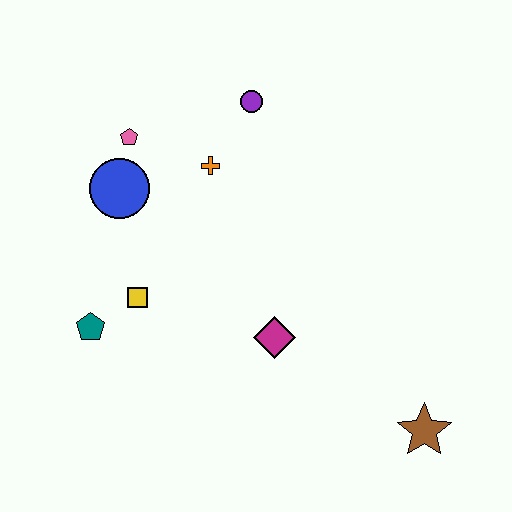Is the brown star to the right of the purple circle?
Yes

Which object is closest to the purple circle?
The orange cross is closest to the purple circle.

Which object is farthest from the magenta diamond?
The pink pentagon is farthest from the magenta diamond.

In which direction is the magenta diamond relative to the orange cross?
The magenta diamond is below the orange cross.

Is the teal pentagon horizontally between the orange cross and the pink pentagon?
No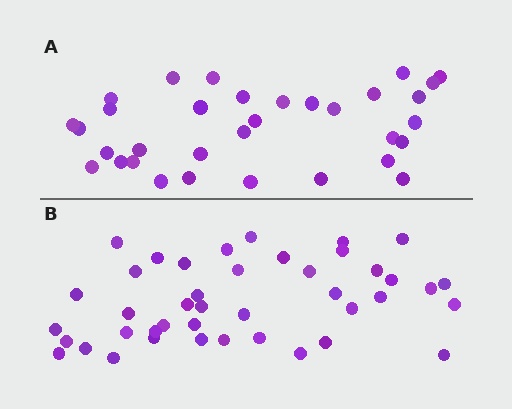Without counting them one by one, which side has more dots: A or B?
Region B (the bottom region) has more dots.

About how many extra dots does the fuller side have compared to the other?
Region B has roughly 8 or so more dots than region A.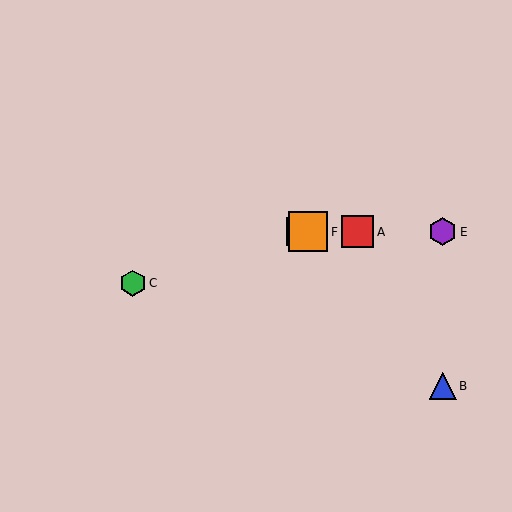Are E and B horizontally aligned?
No, E is at y≈232 and B is at y≈386.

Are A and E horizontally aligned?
Yes, both are at y≈232.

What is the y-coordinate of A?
Object A is at y≈232.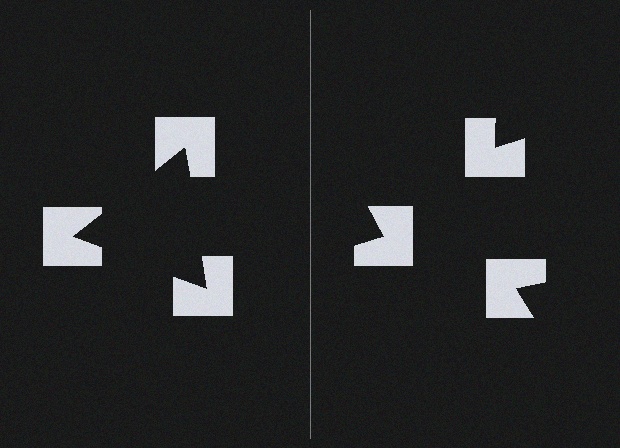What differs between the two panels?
The notched squares are positioned identically on both sides; only the wedge orientations differ. On the left they align to a triangle; on the right they are misaligned.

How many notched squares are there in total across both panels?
6 — 3 on each side.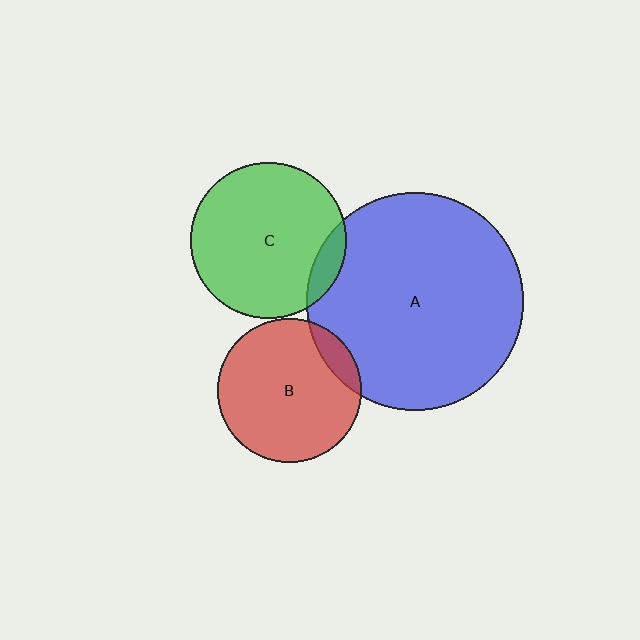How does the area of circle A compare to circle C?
Approximately 2.0 times.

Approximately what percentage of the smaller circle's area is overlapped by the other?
Approximately 10%.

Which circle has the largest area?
Circle A (blue).